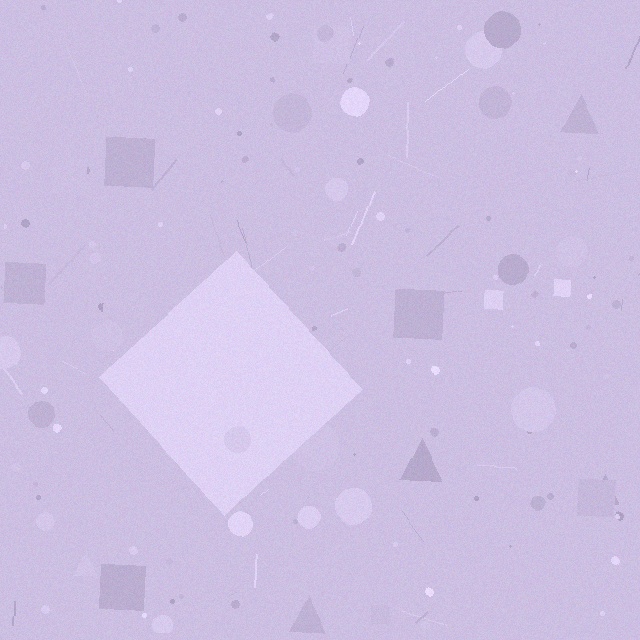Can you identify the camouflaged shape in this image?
The camouflaged shape is a diamond.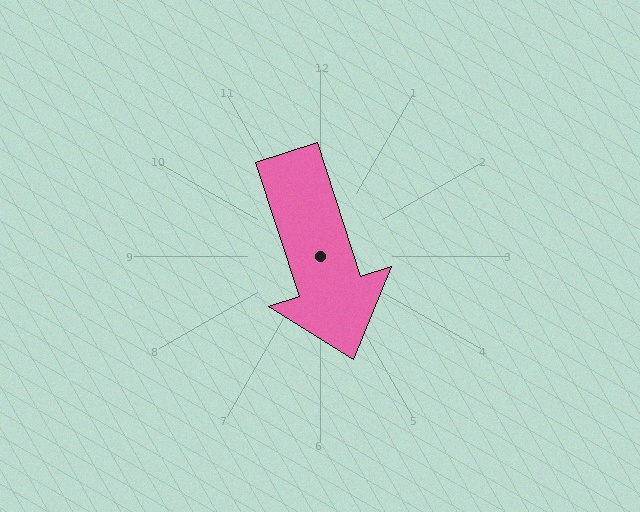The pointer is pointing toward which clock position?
Roughly 5 o'clock.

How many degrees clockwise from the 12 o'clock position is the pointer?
Approximately 162 degrees.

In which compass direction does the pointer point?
South.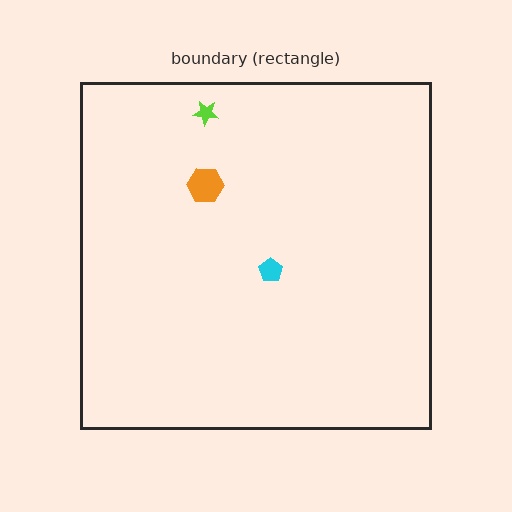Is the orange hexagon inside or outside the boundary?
Inside.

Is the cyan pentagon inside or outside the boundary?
Inside.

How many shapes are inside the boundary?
3 inside, 0 outside.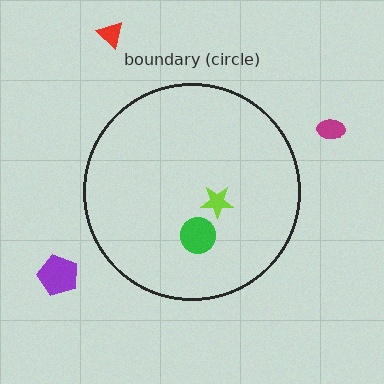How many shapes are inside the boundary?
2 inside, 3 outside.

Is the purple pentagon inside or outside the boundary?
Outside.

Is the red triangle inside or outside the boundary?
Outside.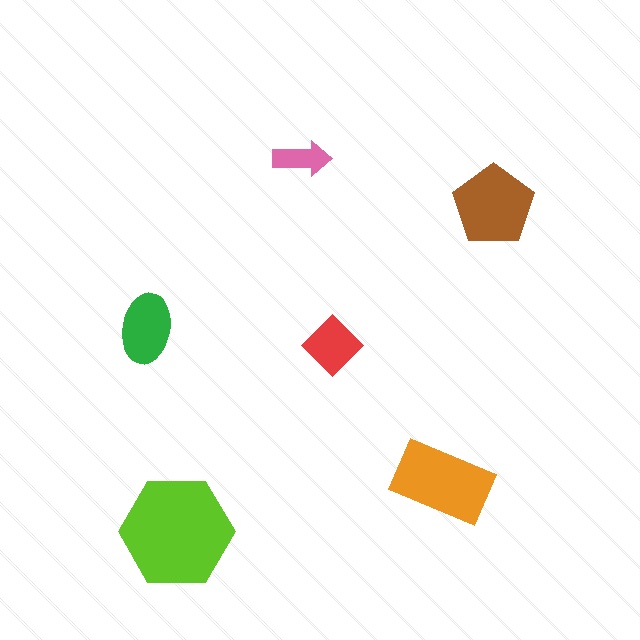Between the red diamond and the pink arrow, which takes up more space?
The red diamond.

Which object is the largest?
The lime hexagon.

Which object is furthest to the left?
The green ellipse is leftmost.